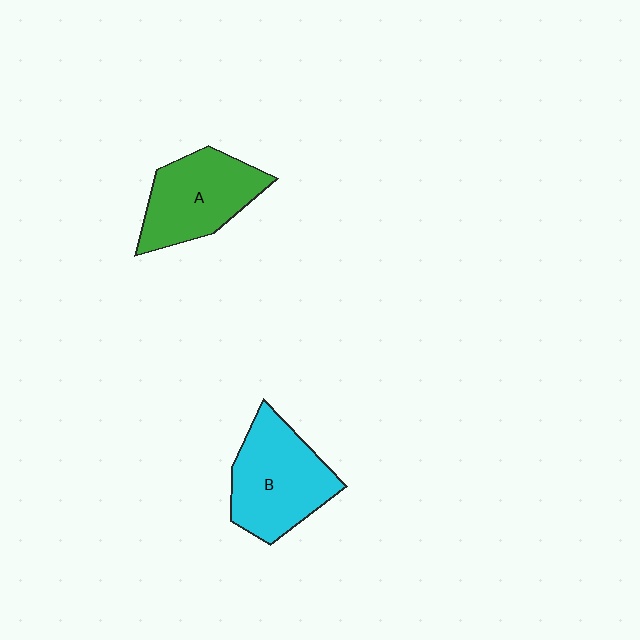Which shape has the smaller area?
Shape A (green).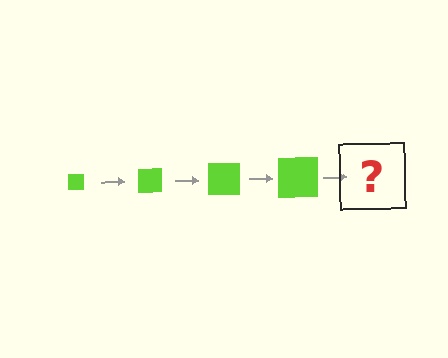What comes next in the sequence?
The next element should be a lime square, larger than the previous one.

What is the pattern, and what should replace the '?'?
The pattern is that the square gets progressively larger each step. The '?' should be a lime square, larger than the previous one.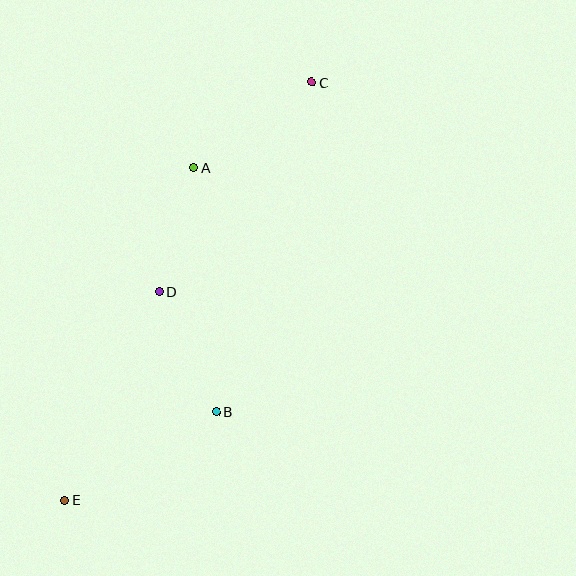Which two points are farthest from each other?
Points C and E are farthest from each other.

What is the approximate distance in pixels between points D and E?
The distance between D and E is approximately 229 pixels.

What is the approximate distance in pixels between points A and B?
The distance between A and B is approximately 245 pixels.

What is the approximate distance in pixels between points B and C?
The distance between B and C is approximately 343 pixels.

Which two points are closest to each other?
Points A and D are closest to each other.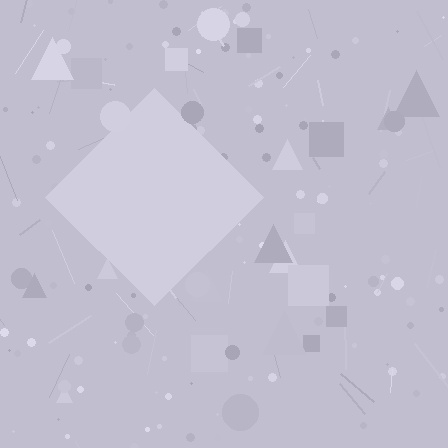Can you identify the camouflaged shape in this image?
The camouflaged shape is a diamond.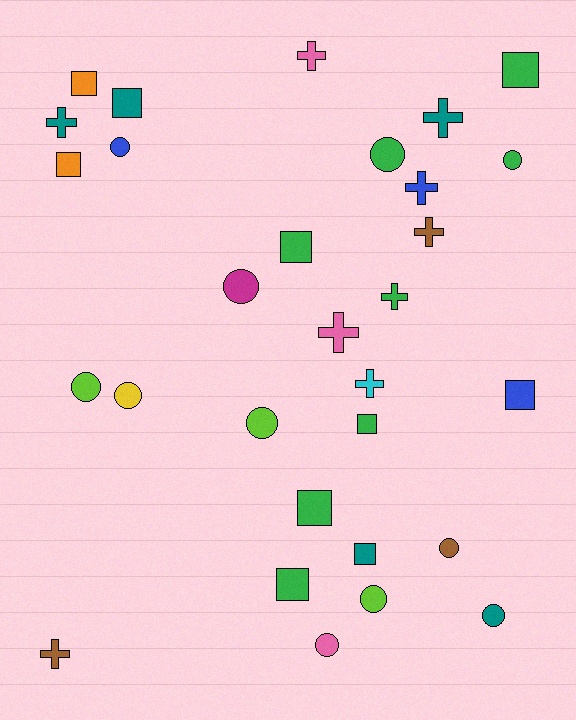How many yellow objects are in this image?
There is 1 yellow object.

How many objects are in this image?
There are 30 objects.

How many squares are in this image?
There are 10 squares.